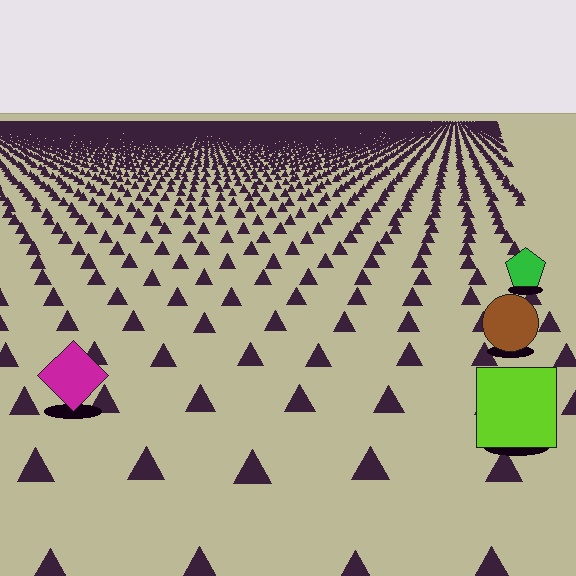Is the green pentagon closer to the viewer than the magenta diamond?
No. The magenta diamond is closer — you can tell from the texture gradient: the ground texture is coarser near it.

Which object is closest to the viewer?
The lime square is closest. The texture marks near it are larger and more spread out.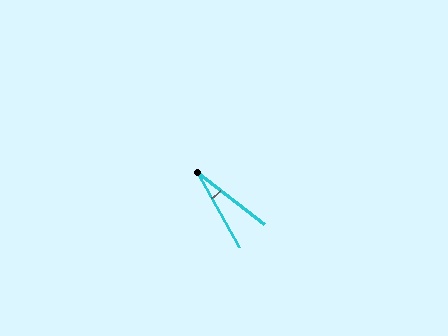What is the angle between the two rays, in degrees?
Approximately 23 degrees.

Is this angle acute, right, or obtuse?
It is acute.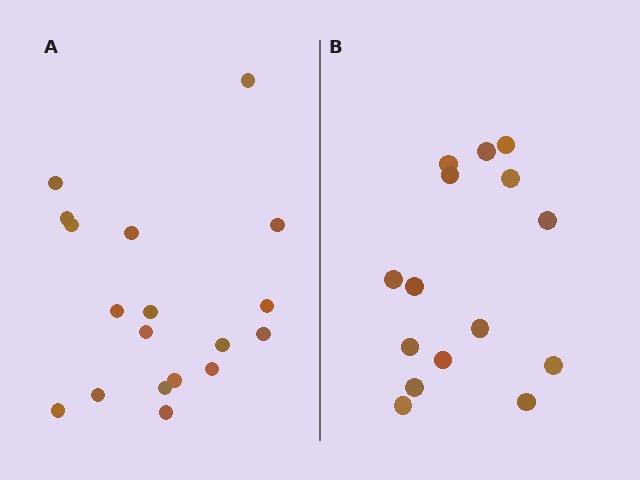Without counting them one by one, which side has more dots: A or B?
Region A (the left region) has more dots.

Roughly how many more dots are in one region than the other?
Region A has just a few more — roughly 2 or 3 more dots than region B.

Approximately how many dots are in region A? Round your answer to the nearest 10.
About 20 dots. (The exact count is 18, which rounds to 20.)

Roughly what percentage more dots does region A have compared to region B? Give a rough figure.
About 20% more.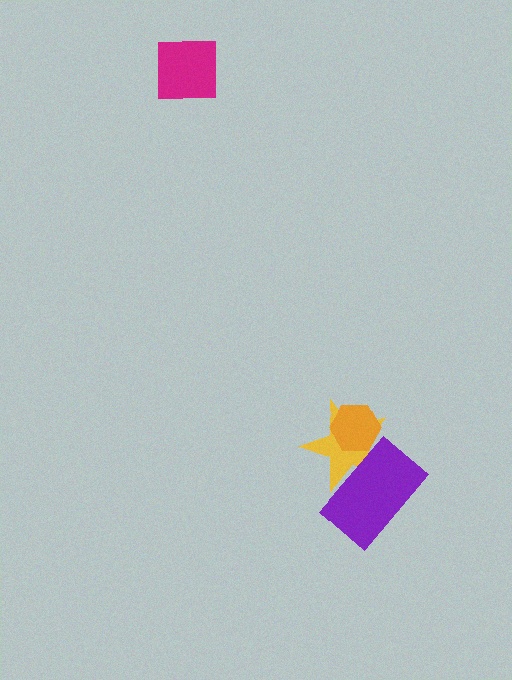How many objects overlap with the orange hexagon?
1 object overlaps with the orange hexagon.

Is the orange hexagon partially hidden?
No, no other shape covers it.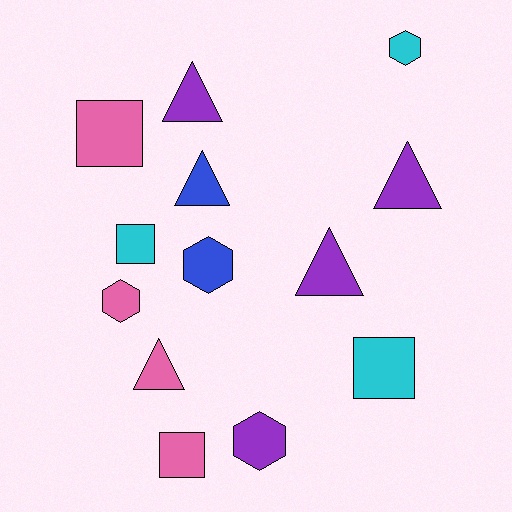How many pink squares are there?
There are 2 pink squares.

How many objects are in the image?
There are 13 objects.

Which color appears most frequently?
Purple, with 4 objects.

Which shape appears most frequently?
Triangle, with 5 objects.